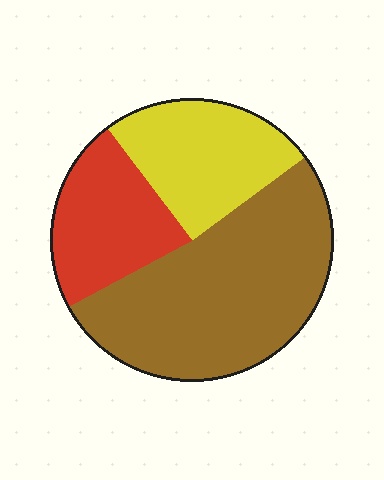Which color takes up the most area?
Brown, at roughly 50%.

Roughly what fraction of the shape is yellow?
Yellow takes up about one quarter (1/4) of the shape.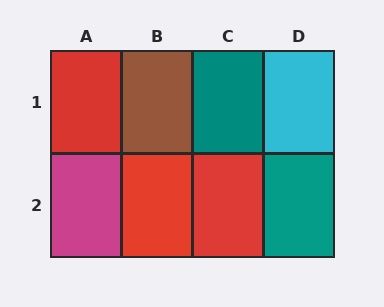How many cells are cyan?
1 cell is cyan.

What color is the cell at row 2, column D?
Teal.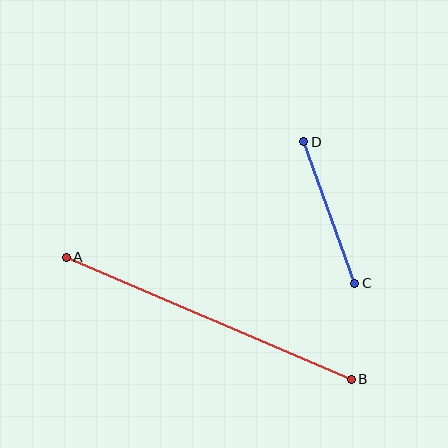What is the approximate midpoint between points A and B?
The midpoint is at approximately (209, 318) pixels.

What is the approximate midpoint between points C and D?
The midpoint is at approximately (329, 213) pixels.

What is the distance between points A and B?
The distance is approximately 310 pixels.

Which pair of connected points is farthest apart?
Points A and B are farthest apart.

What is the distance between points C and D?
The distance is approximately 150 pixels.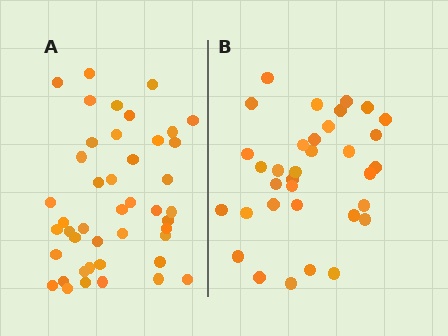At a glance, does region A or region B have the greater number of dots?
Region A (the left region) has more dots.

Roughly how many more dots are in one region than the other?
Region A has roughly 10 or so more dots than region B.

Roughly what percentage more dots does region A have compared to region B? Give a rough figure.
About 30% more.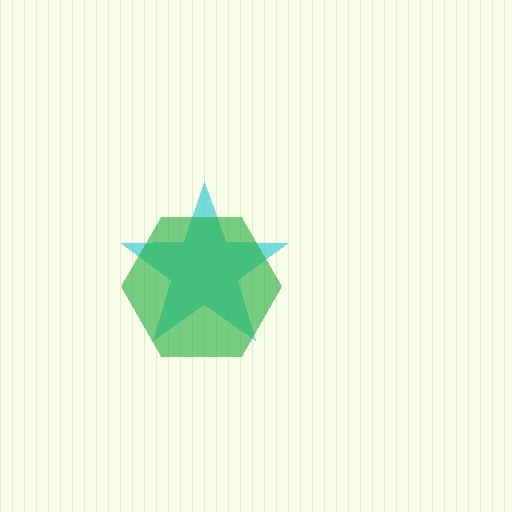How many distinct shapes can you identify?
There are 2 distinct shapes: a cyan star, a green hexagon.